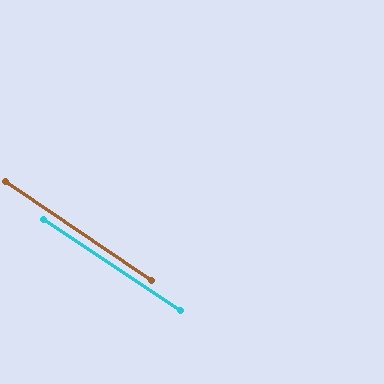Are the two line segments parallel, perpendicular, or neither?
Parallel — their directions differ by only 0.5°.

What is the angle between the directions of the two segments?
Approximately 0 degrees.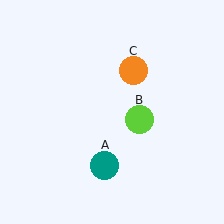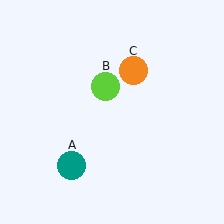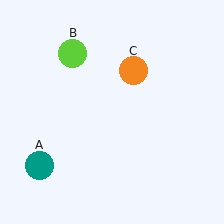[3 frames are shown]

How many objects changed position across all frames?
2 objects changed position: teal circle (object A), lime circle (object B).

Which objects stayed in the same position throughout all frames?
Orange circle (object C) remained stationary.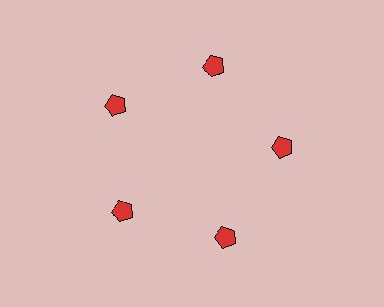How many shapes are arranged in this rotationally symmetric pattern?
There are 5 shapes, arranged in 5 groups of 1.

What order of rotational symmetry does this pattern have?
This pattern has 5-fold rotational symmetry.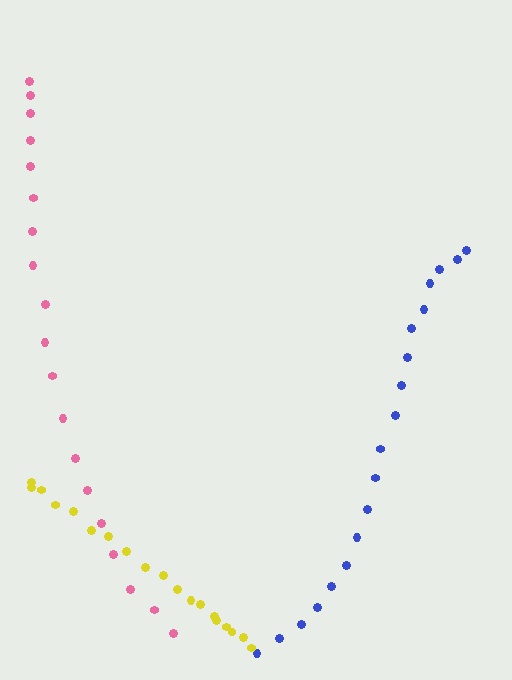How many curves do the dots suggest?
There are 3 distinct paths.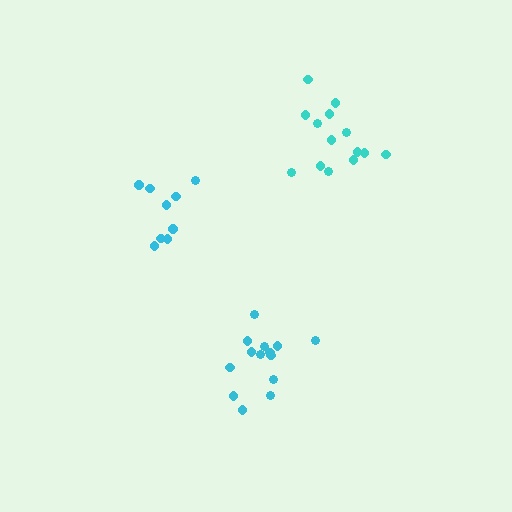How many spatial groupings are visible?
There are 3 spatial groupings.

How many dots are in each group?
Group 1: 14 dots, Group 2: 9 dots, Group 3: 14 dots (37 total).